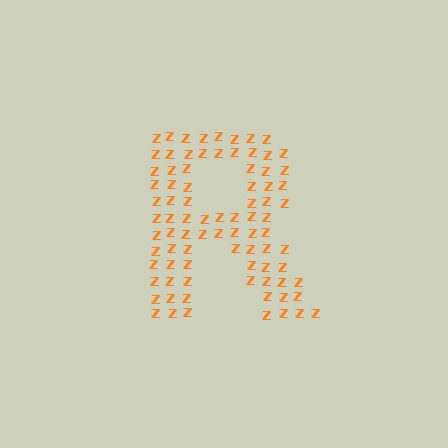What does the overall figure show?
The overall figure shows the letter R.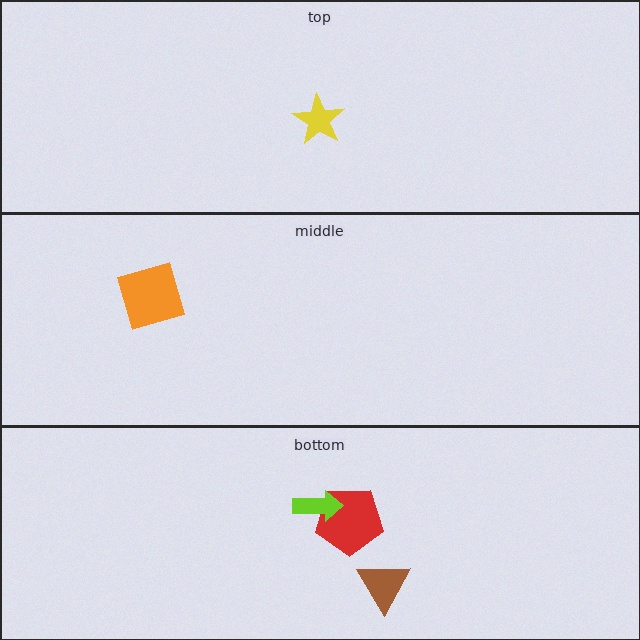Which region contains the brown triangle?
The bottom region.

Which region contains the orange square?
The middle region.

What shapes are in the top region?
The yellow star.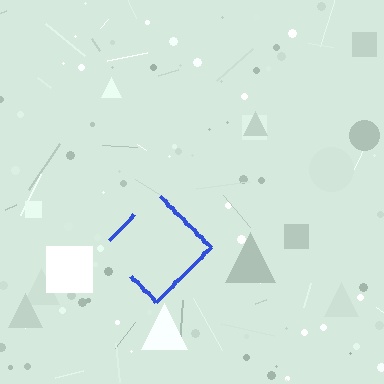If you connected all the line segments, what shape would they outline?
They would outline a diamond.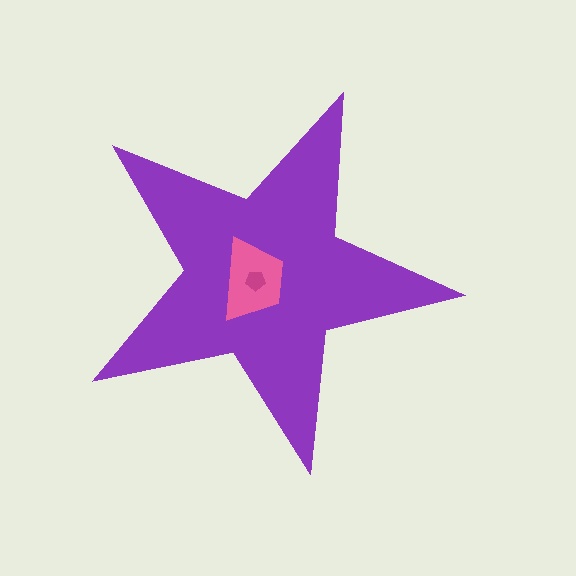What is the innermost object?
The magenta pentagon.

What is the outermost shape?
The purple star.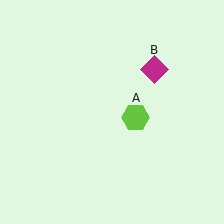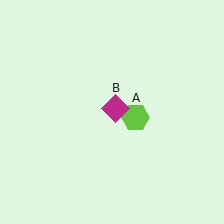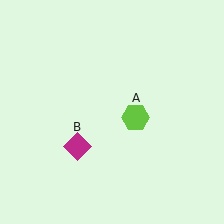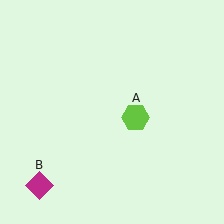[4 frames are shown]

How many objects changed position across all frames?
1 object changed position: magenta diamond (object B).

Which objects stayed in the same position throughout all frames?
Lime hexagon (object A) remained stationary.